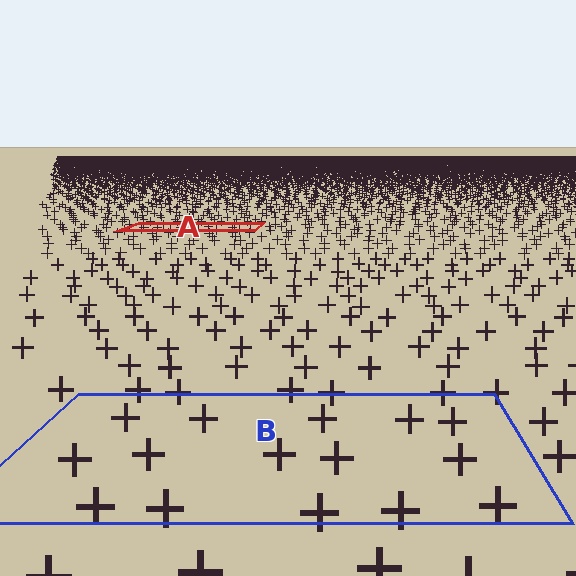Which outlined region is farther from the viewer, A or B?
Region A is farther from the viewer — the texture elements inside it appear smaller and more densely packed.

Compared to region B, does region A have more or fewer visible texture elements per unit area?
Region A has more texture elements per unit area — they are packed more densely because it is farther away.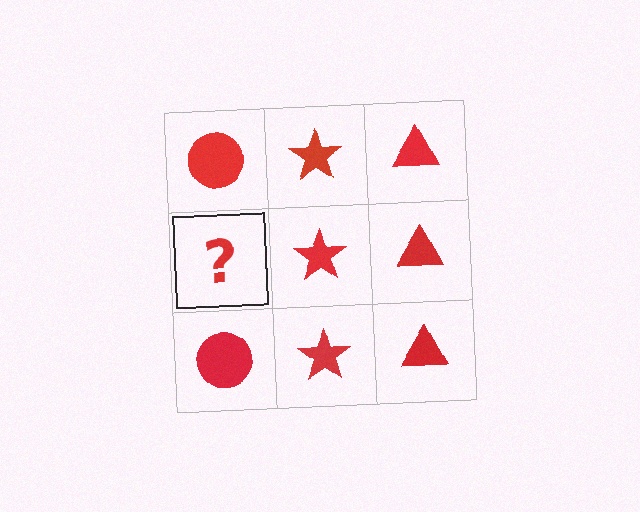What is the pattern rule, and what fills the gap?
The rule is that each column has a consistent shape. The gap should be filled with a red circle.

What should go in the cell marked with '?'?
The missing cell should contain a red circle.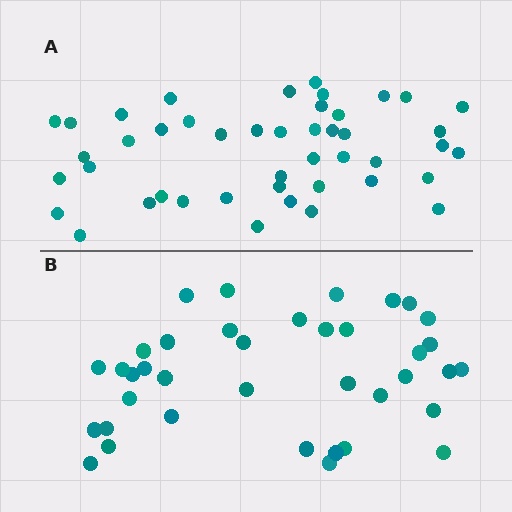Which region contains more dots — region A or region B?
Region A (the top region) has more dots.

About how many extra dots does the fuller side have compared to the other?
Region A has roughly 8 or so more dots than region B.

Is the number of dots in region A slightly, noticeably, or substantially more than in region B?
Region A has only slightly more — the two regions are fairly close. The ratio is roughly 1.2 to 1.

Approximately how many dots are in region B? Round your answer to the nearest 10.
About 40 dots. (The exact count is 38, which rounds to 40.)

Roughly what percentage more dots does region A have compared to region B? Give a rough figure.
About 20% more.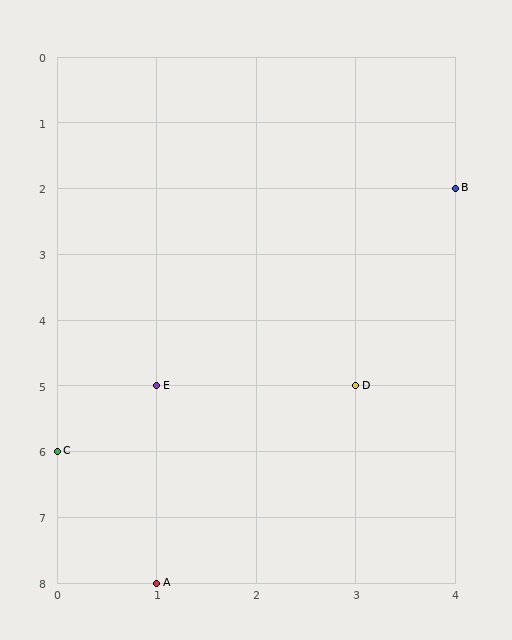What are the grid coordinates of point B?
Point B is at grid coordinates (4, 2).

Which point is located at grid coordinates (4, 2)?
Point B is at (4, 2).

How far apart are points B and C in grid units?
Points B and C are 4 columns and 4 rows apart (about 5.7 grid units diagonally).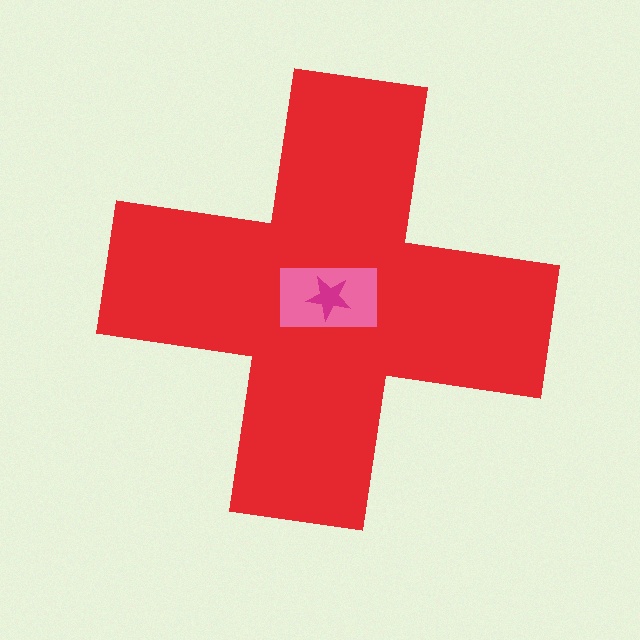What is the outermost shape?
The red cross.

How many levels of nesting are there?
3.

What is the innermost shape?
The magenta star.